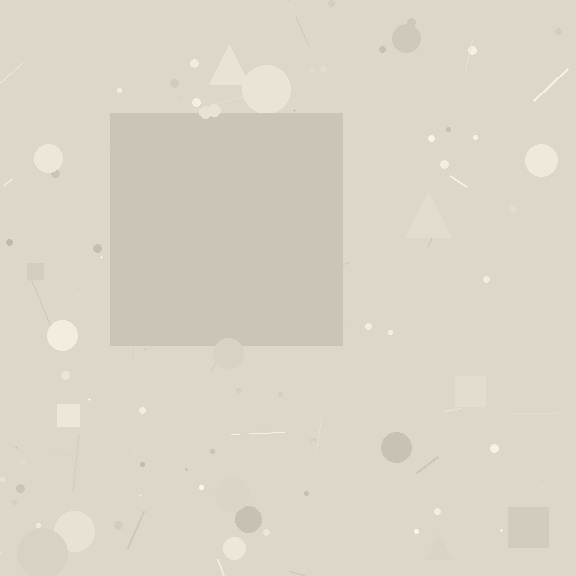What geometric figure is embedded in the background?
A square is embedded in the background.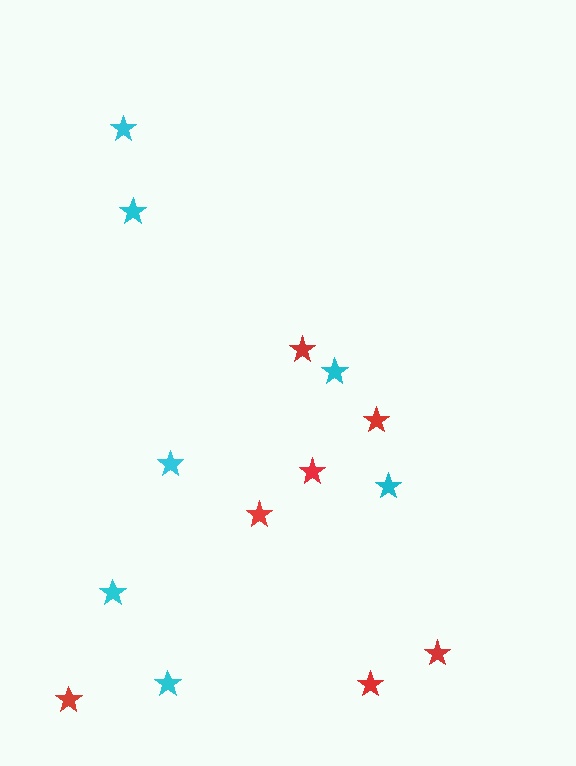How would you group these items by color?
There are 2 groups: one group of red stars (7) and one group of cyan stars (7).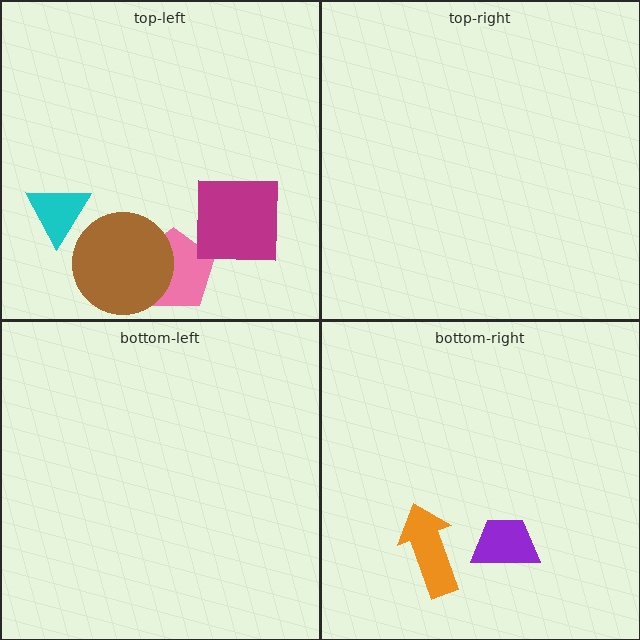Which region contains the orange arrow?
The bottom-right region.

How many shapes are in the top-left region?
4.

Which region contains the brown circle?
The top-left region.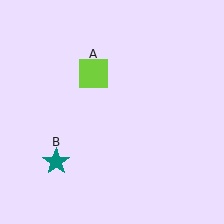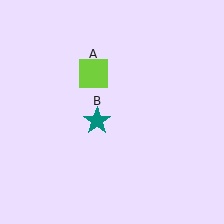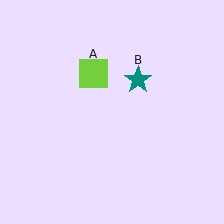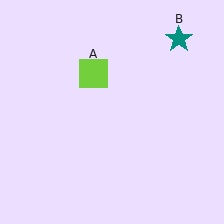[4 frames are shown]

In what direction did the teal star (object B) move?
The teal star (object B) moved up and to the right.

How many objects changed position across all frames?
1 object changed position: teal star (object B).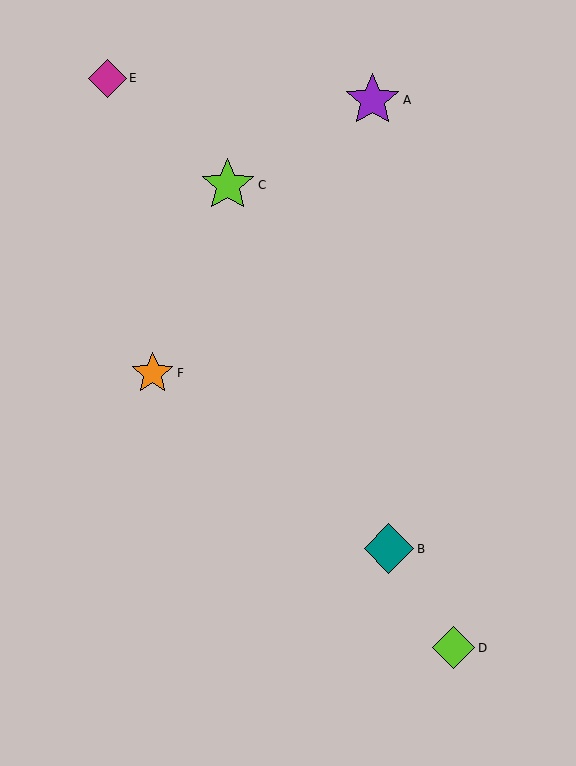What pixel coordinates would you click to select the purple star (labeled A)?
Click at (373, 100) to select the purple star A.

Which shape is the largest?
The purple star (labeled A) is the largest.